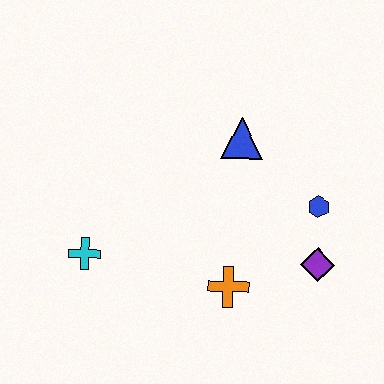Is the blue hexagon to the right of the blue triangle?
Yes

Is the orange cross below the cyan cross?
Yes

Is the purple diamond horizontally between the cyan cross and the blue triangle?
No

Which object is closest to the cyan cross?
The orange cross is closest to the cyan cross.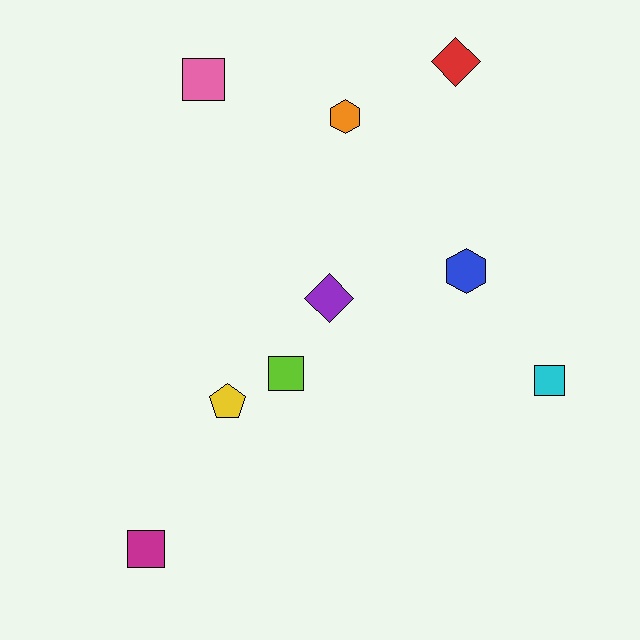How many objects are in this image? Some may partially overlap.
There are 9 objects.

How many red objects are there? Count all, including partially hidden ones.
There is 1 red object.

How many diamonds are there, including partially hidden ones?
There are 2 diamonds.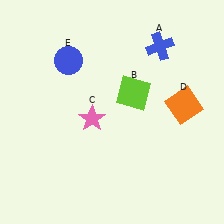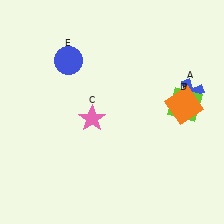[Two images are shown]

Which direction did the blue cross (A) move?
The blue cross (A) moved down.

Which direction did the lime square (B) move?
The lime square (B) moved right.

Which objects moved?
The objects that moved are: the blue cross (A), the lime square (B).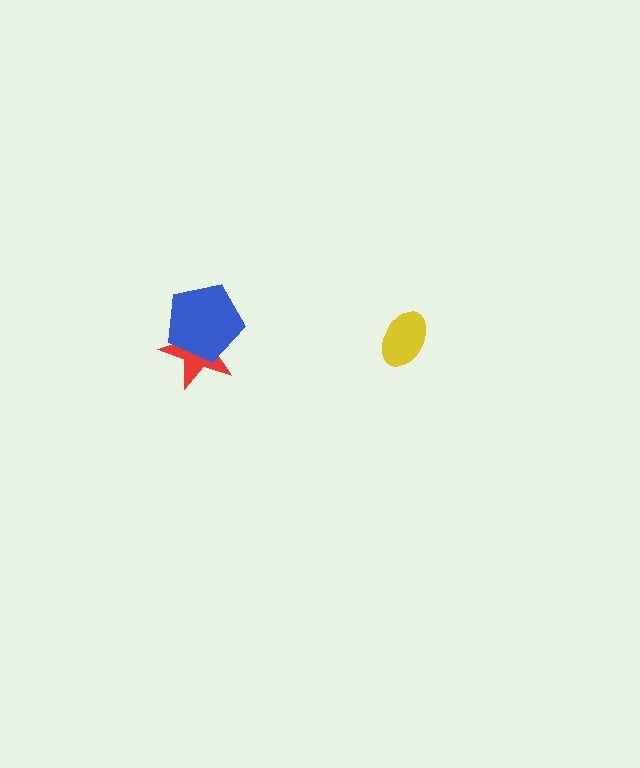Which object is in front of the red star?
The blue pentagon is in front of the red star.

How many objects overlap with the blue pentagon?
1 object overlaps with the blue pentagon.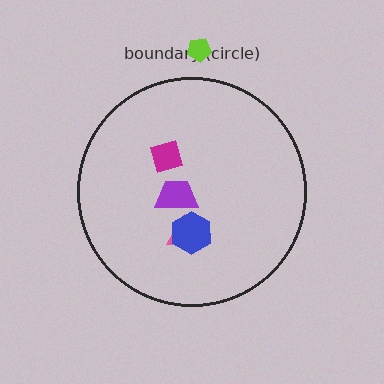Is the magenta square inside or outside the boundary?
Inside.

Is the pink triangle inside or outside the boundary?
Inside.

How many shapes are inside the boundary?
4 inside, 1 outside.